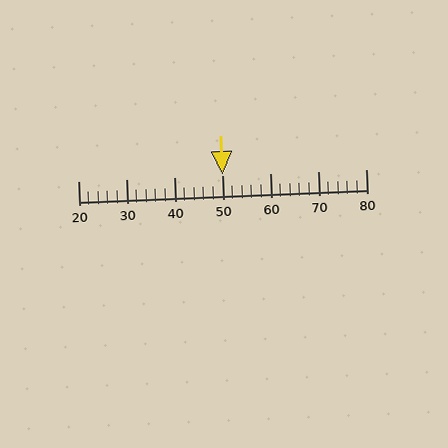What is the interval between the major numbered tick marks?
The major tick marks are spaced 10 units apart.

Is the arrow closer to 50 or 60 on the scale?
The arrow is closer to 50.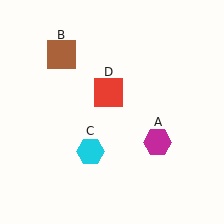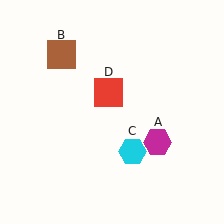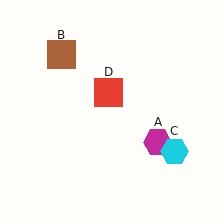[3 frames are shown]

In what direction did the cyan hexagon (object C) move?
The cyan hexagon (object C) moved right.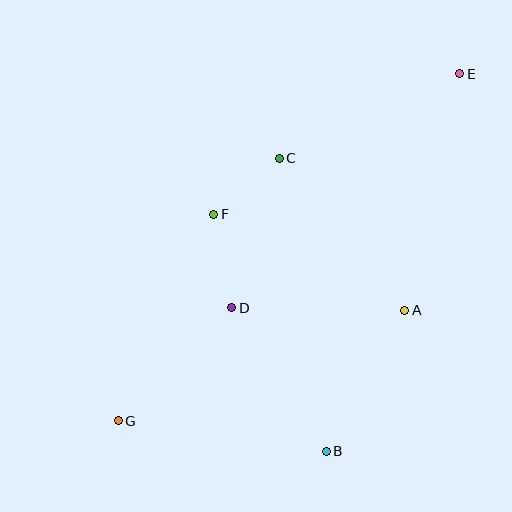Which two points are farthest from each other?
Points E and G are farthest from each other.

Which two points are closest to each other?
Points C and F are closest to each other.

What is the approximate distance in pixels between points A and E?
The distance between A and E is approximately 243 pixels.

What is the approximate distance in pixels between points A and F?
The distance between A and F is approximately 214 pixels.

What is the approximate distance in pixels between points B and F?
The distance between B and F is approximately 262 pixels.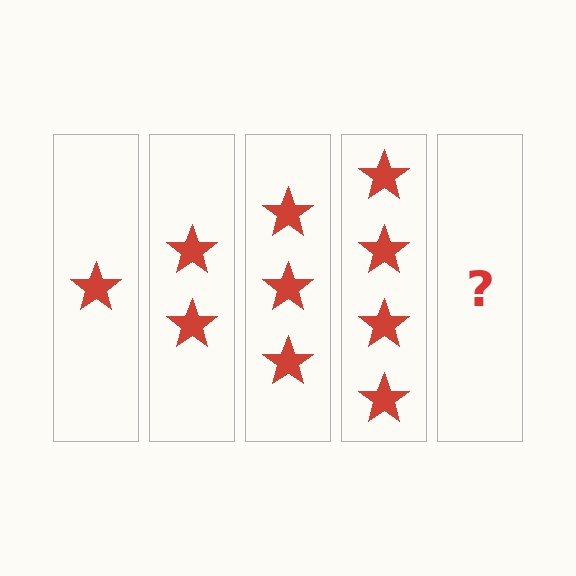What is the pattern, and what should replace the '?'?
The pattern is that each step adds one more star. The '?' should be 5 stars.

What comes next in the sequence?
The next element should be 5 stars.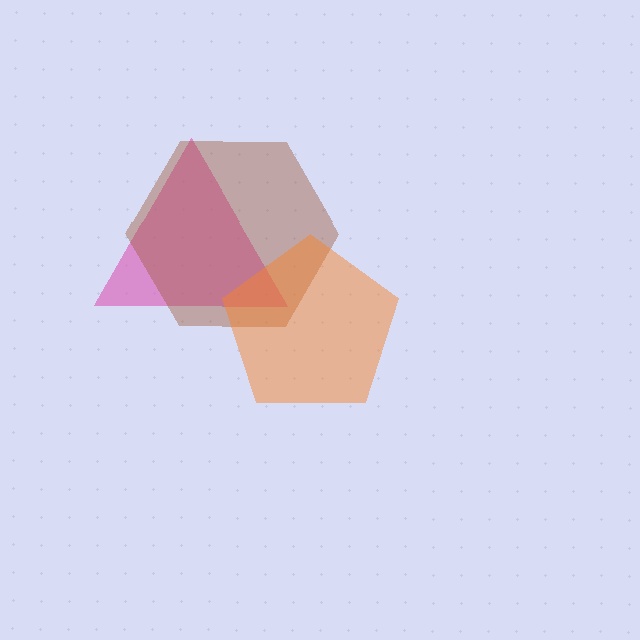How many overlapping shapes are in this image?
There are 3 overlapping shapes in the image.